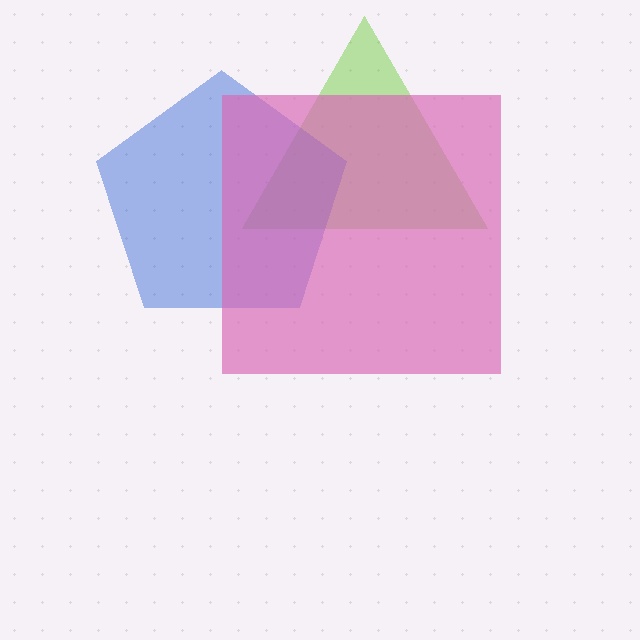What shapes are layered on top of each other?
The layered shapes are: a lime triangle, a blue pentagon, a pink square.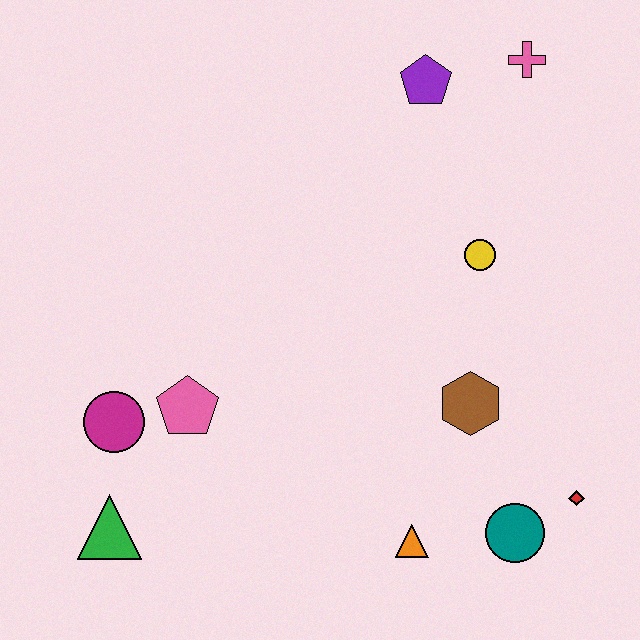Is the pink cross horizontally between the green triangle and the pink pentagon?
No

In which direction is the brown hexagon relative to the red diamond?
The brown hexagon is to the left of the red diamond.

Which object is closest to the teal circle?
The red diamond is closest to the teal circle.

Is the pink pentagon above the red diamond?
Yes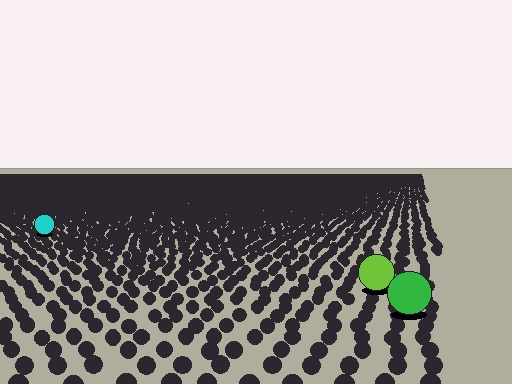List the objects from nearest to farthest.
From nearest to farthest: the green circle, the lime circle, the cyan circle.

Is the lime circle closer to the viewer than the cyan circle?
Yes. The lime circle is closer — you can tell from the texture gradient: the ground texture is coarser near it.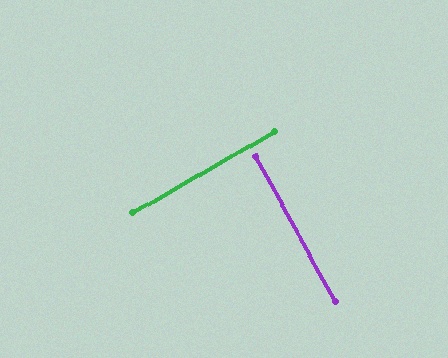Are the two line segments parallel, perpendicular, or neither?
Perpendicular — they meet at approximately 89°.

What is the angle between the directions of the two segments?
Approximately 89 degrees.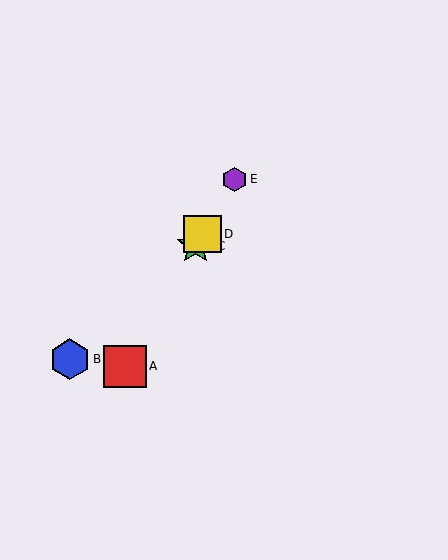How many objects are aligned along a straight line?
4 objects (A, C, D, E) are aligned along a straight line.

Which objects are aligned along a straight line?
Objects A, C, D, E are aligned along a straight line.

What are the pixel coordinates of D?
Object D is at (202, 234).